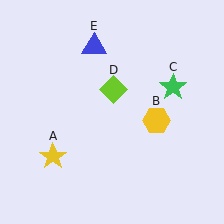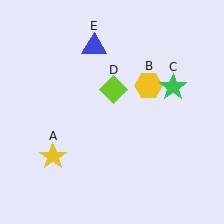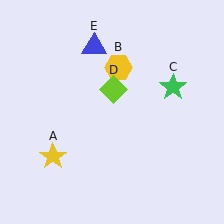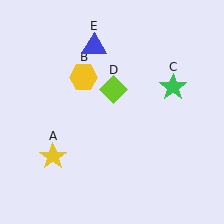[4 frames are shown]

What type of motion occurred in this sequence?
The yellow hexagon (object B) rotated counterclockwise around the center of the scene.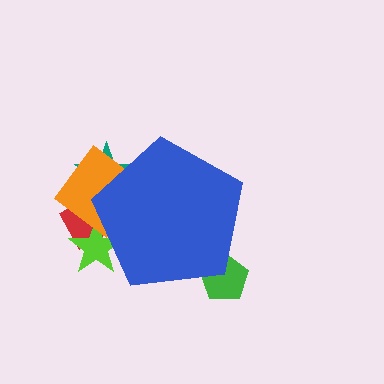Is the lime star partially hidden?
Yes, the lime star is partially hidden behind the blue pentagon.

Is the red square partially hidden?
Yes, the red square is partially hidden behind the blue pentagon.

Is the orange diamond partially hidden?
Yes, the orange diamond is partially hidden behind the blue pentagon.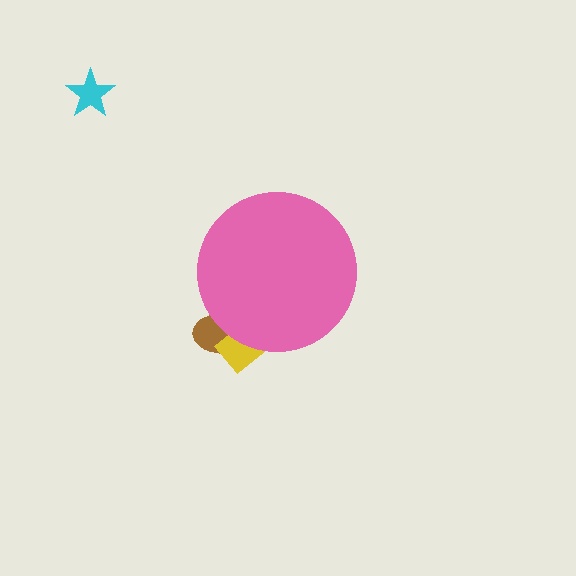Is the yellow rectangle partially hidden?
Yes, the yellow rectangle is partially hidden behind the pink circle.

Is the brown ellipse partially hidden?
Yes, the brown ellipse is partially hidden behind the pink circle.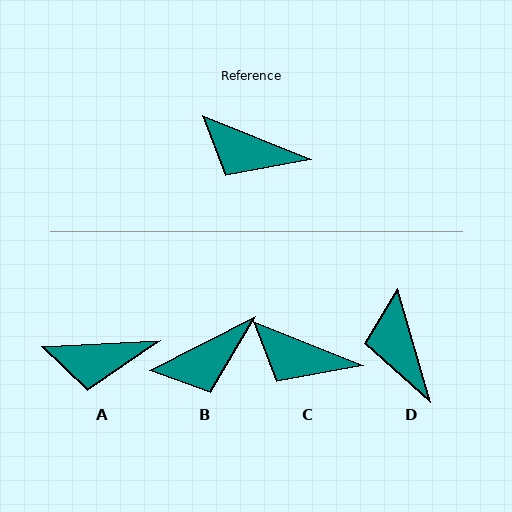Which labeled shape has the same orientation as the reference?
C.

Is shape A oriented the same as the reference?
No, it is off by about 25 degrees.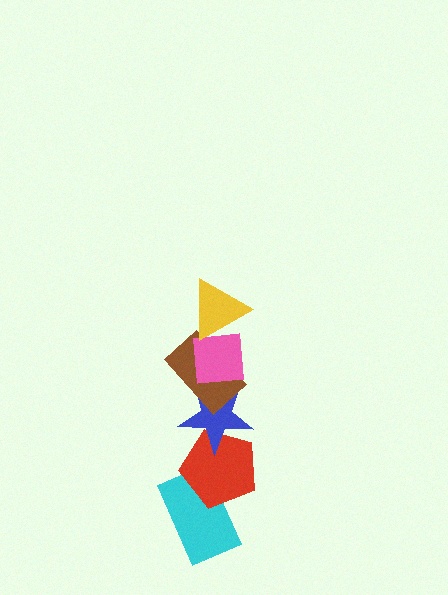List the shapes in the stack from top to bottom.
From top to bottom: the yellow triangle, the pink square, the brown rectangle, the blue star, the red pentagon, the cyan rectangle.